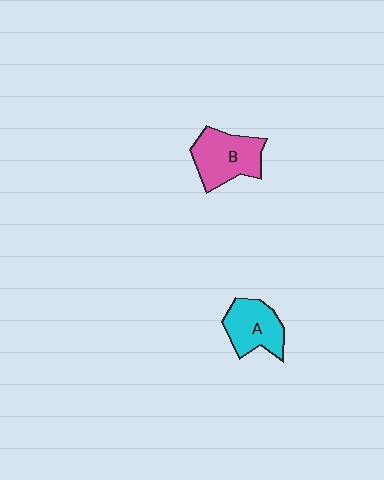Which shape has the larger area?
Shape B (pink).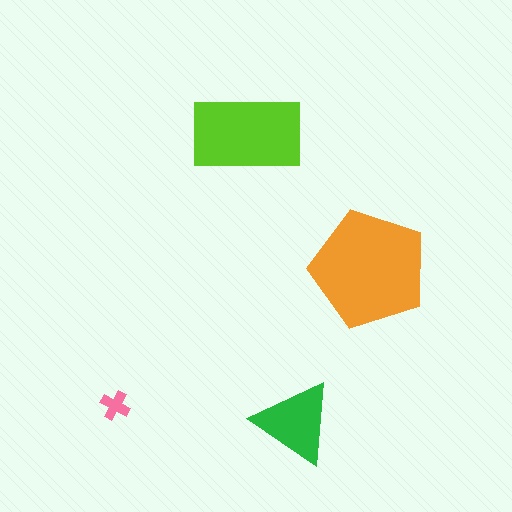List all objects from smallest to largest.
The pink cross, the green triangle, the lime rectangle, the orange pentagon.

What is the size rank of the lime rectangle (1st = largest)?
2nd.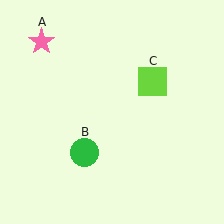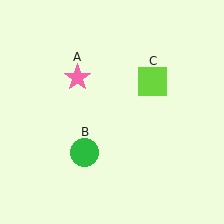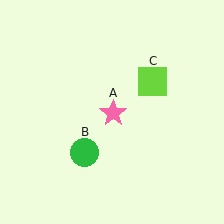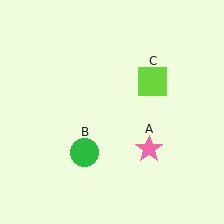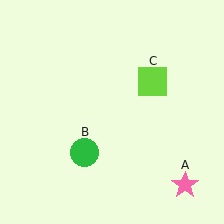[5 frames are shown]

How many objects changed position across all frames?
1 object changed position: pink star (object A).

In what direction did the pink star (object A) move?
The pink star (object A) moved down and to the right.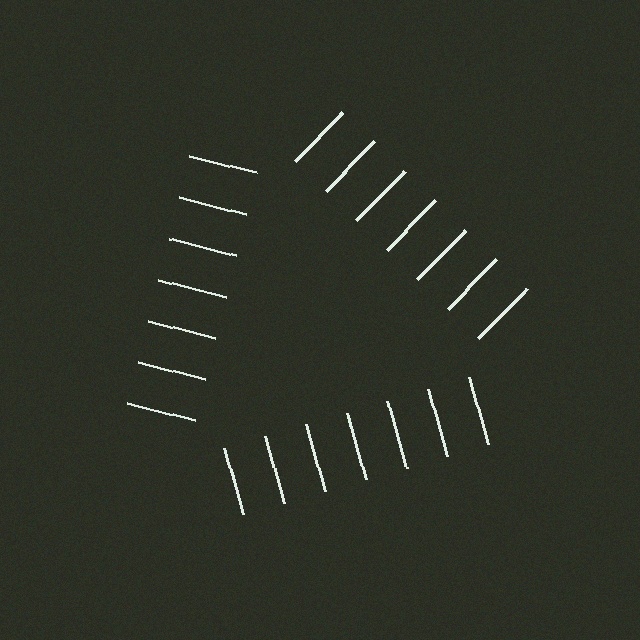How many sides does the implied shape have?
3 sides — the line-ends trace a triangle.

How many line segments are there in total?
21 — 7 along each of the 3 edges.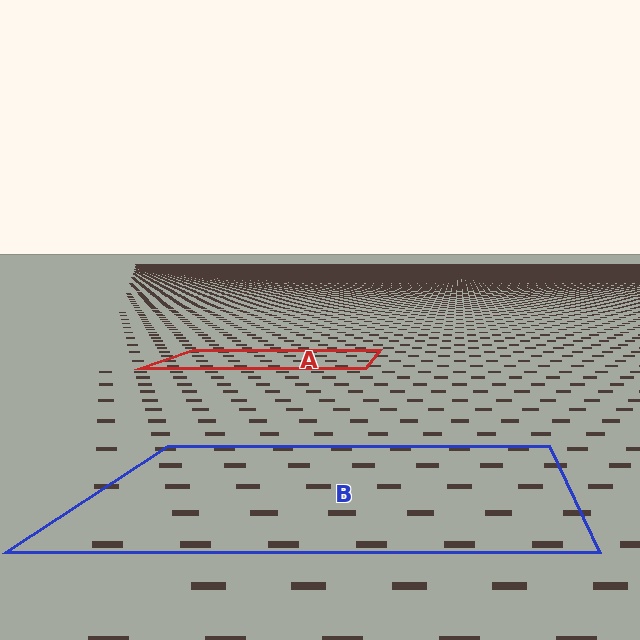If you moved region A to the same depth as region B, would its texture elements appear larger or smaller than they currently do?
They would appear larger. At a closer depth, the same texture elements are projected at a bigger on-screen size.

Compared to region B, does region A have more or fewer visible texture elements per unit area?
Region A has more texture elements per unit area — they are packed more densely because it is farther away.